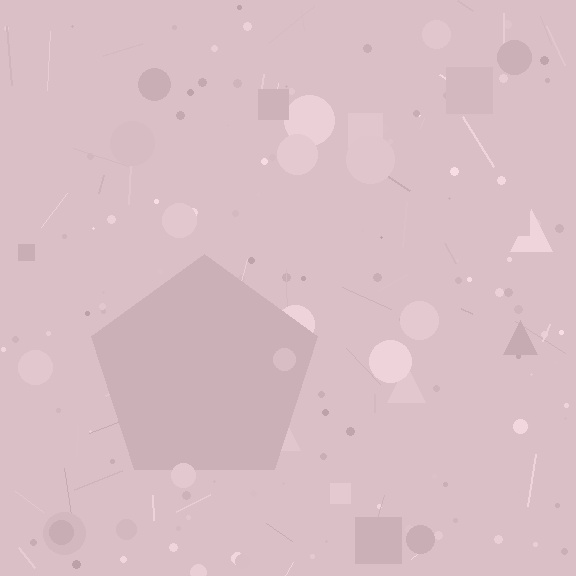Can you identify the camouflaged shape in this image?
The camouflaged shape is a pentagon.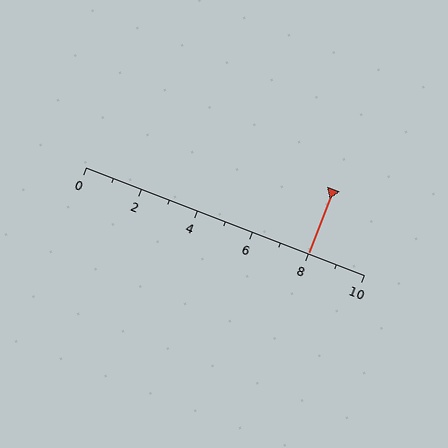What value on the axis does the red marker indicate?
The marker indicates approximately 8.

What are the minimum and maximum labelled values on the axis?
The axis runs from 0 to 10.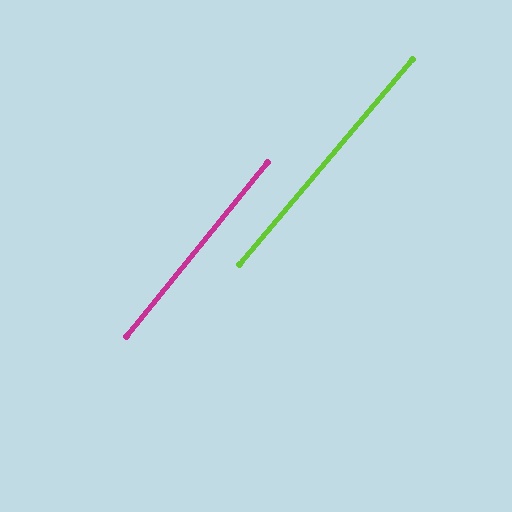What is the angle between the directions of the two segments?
Approximately 1 degree.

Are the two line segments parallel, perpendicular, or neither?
Parallel — their directions differ by only 1.2°.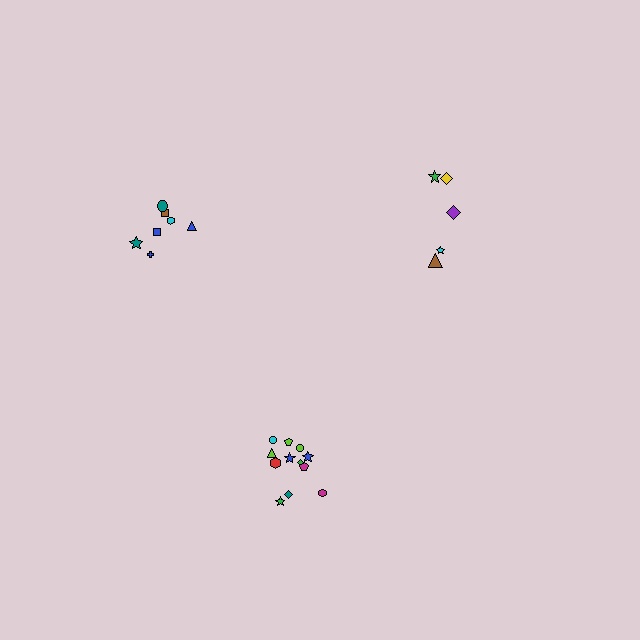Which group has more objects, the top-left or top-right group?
The top-left group.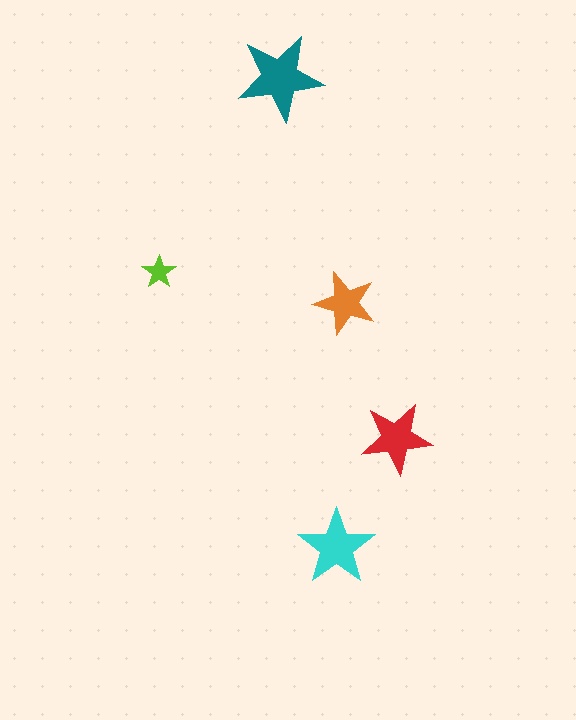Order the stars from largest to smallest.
the teal one, the cyan one, the red one, the orange one, the lime one.